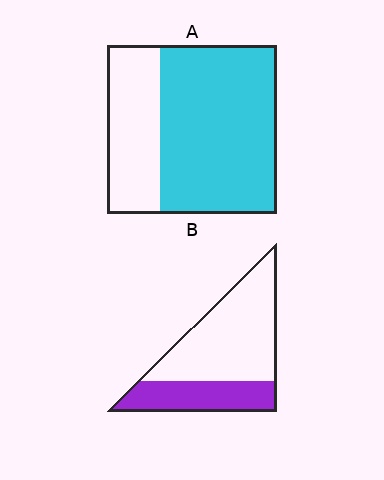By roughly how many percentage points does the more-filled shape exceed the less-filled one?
By roughly 35 percentage points (A over B).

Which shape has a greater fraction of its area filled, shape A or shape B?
Shape A.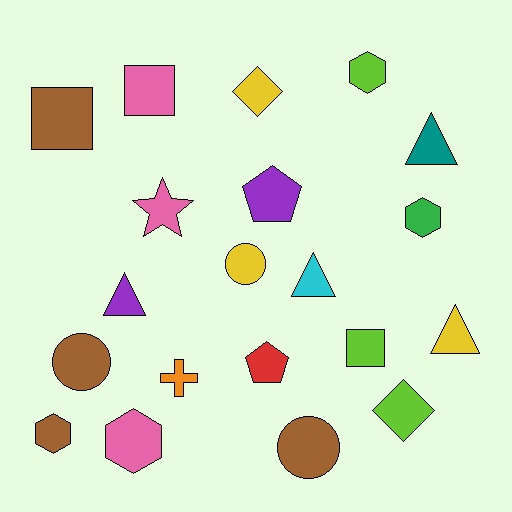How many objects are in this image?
There are 20 objects.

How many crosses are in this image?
There is 1 cross.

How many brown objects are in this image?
There are 4 brown objects.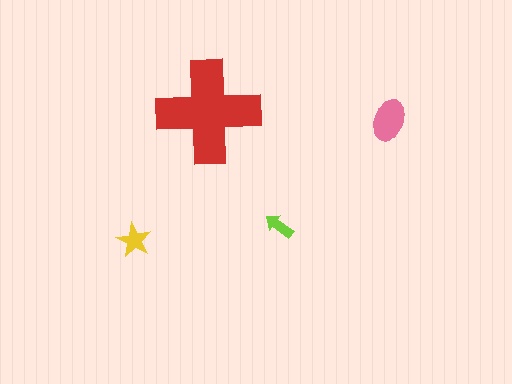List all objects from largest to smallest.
The red cross, the pink ellipse, the yellow star, the lime arrow.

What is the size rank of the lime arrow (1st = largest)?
4th.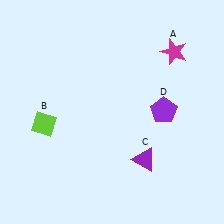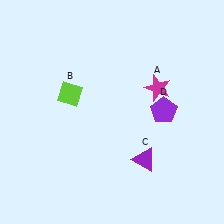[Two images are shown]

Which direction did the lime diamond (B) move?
The lime diamond (B) moved up.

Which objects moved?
The objects that moved are: the magenta star (A), the lime diamond (B).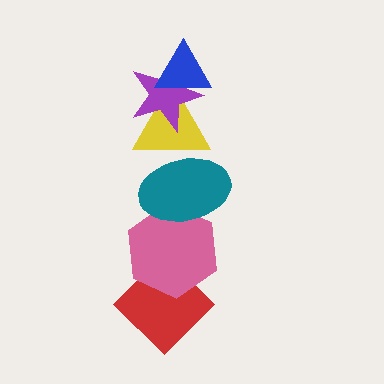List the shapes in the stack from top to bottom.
From top to bottom: the blue triangle, the purple star, the yellow triangle, the teal ellipse, the pink hexagon, the red diamond.